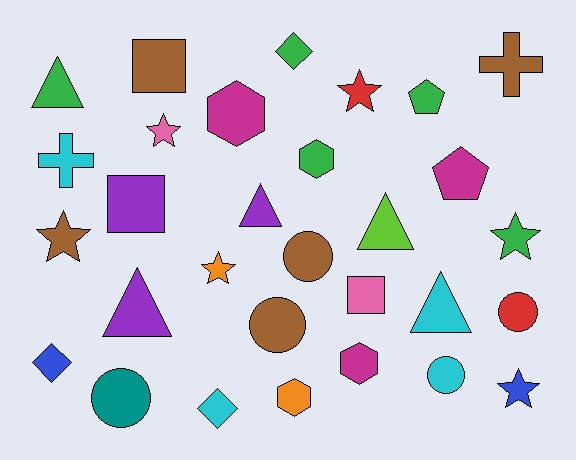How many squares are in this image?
There are 3 squares.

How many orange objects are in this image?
There are 2 orange objects.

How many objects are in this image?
There are 30 objects.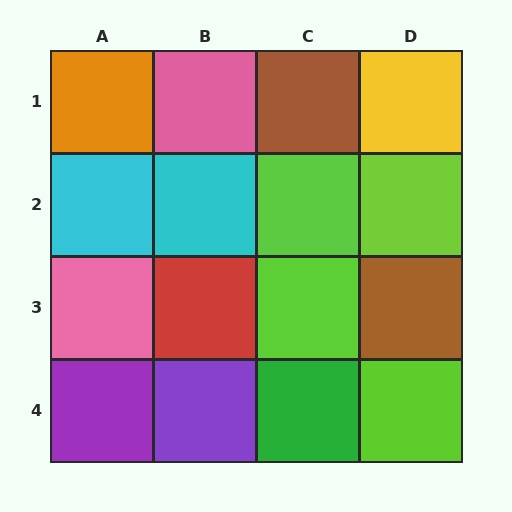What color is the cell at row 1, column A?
Orange.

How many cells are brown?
2 cells are brown.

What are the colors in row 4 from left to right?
Purple, purple, green, lime.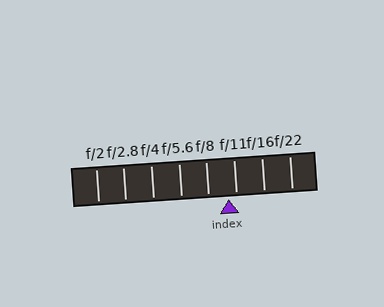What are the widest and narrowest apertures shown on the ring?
The widest aperture shown is f/2 and the narrowest is f/22.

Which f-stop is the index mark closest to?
The index mark is closest to f/11.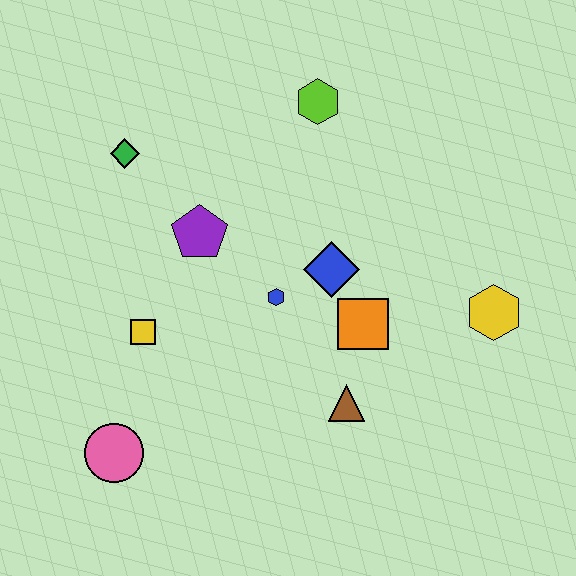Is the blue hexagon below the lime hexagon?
Yes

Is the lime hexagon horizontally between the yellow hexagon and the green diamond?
Yes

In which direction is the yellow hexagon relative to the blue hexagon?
The yellow hexagon is to the right of the blue hexagon.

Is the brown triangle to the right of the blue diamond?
Yes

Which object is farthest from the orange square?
The green diamond is farthest from the orange square.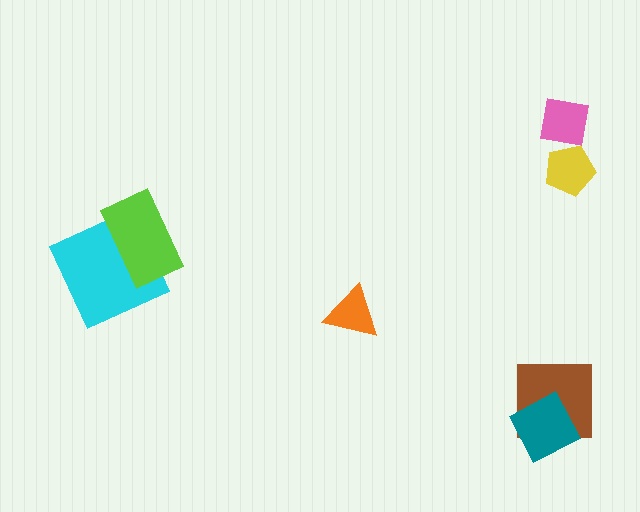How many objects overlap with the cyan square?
1 object overlaps with the cyan square.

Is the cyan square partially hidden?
Yes, it is partially covered by another shape.